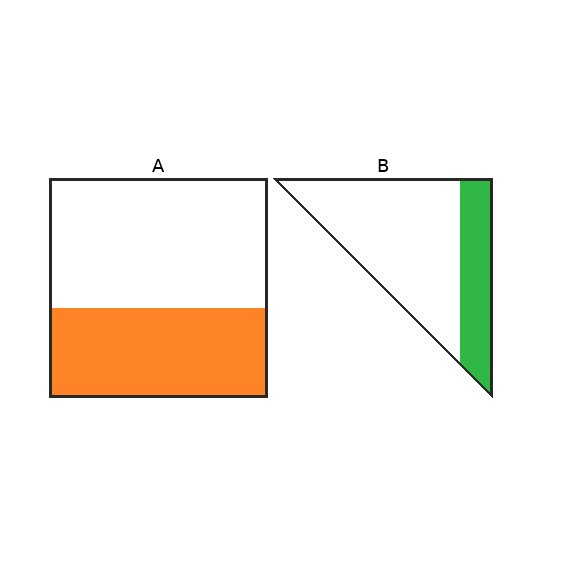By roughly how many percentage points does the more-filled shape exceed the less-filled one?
By roughly 15 percentage points (A over B).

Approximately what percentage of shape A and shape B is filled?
A is approximately 40% and B is approximately 30%.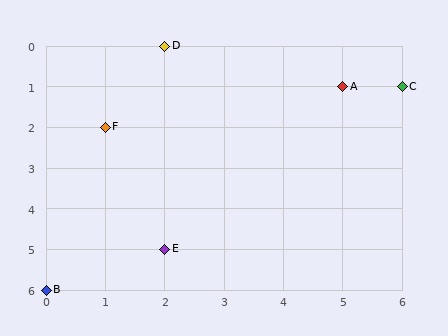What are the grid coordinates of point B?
Point B is at grid coordinates (0, 6).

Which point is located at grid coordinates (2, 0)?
Point D is at (2, 0).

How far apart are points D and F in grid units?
Points D and F are 1 column and 2 rows apart (about 2.2 grid units diagonally).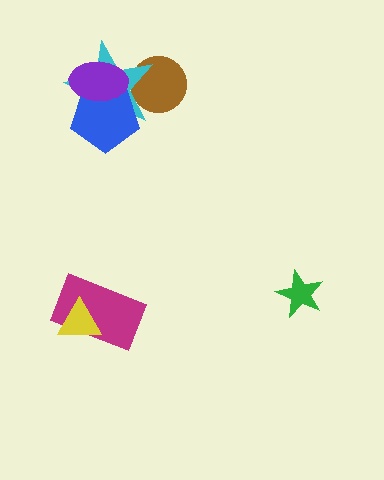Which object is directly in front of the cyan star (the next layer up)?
The blue pentagon is directly in front of the cyan star.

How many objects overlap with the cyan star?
3 objects overlap with the cyan star.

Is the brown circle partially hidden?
Yes, it is partially covered by another shape.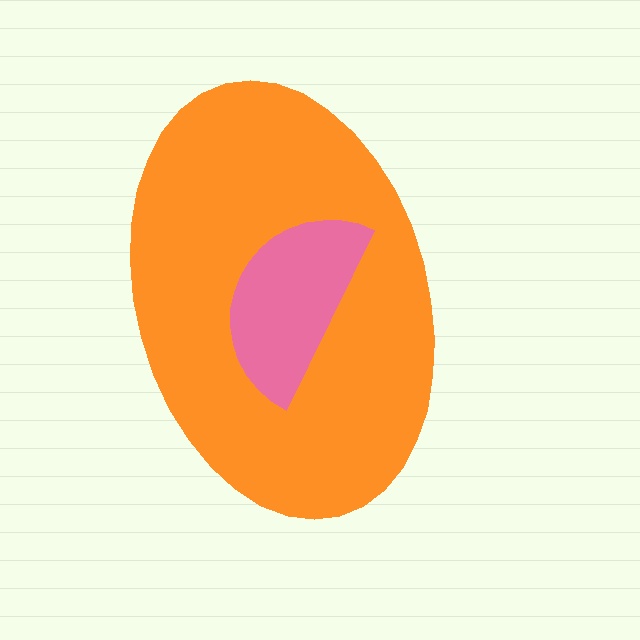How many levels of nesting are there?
2.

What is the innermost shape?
The pink semicircle.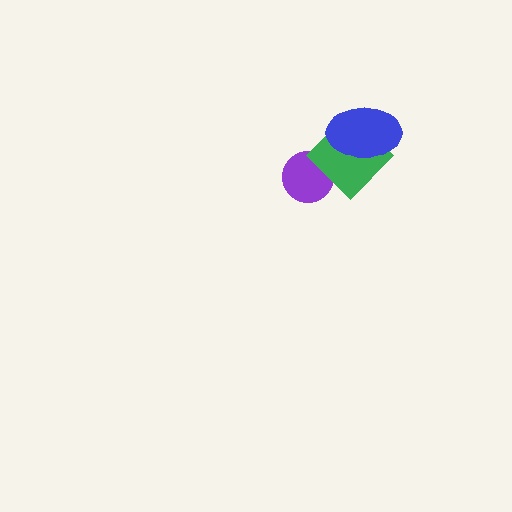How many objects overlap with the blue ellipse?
1 object overlaps with the blue ellipse.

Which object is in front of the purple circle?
The green diamond is in front of the purple circle.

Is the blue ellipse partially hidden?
No, no other shape covers it.